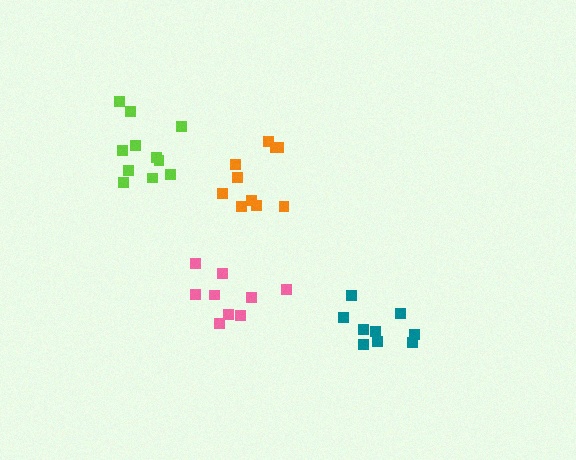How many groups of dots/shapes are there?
There are 4 groups.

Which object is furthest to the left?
The lime cluster is leftmost.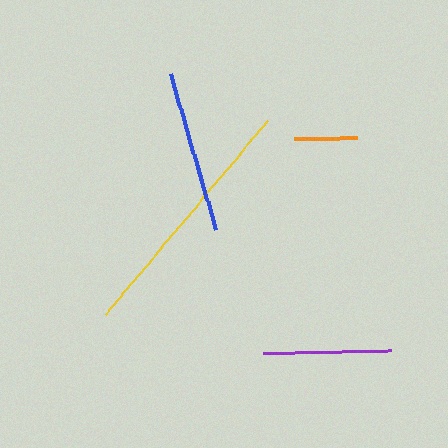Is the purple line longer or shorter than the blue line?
The blue line is longer than the purple line.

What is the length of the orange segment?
The orange segment is approximately 63 pixels long.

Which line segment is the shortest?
The orange line is the shortest at approximately 63 pixels.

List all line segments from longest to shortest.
From longest to shortest: yellow, blue, purple, orange.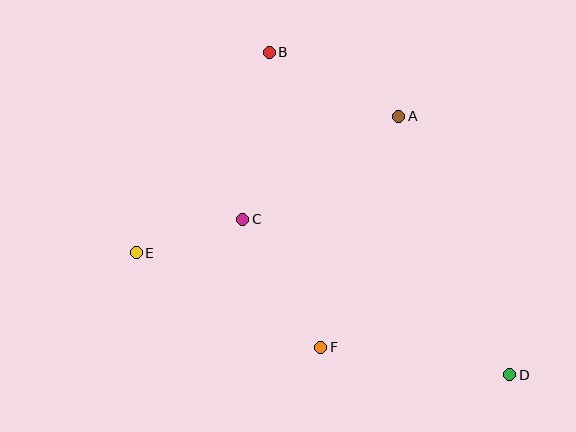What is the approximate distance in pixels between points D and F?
The distance between D and F is approximately 191 pixels.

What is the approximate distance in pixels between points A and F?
The distance between A and F is approximately 244 pixels.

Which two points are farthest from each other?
Points B and D are farthest from each other.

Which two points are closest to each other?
Points C and E are closest to each other.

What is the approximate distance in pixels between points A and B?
The distance between A and B is approximately 144 pixels.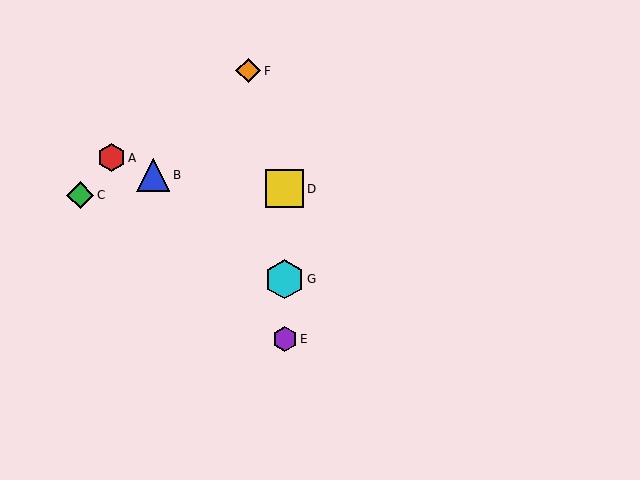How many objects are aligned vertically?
3 objects (D, E, G) are aligned vertically.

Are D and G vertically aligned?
Yes, both are at x≈285.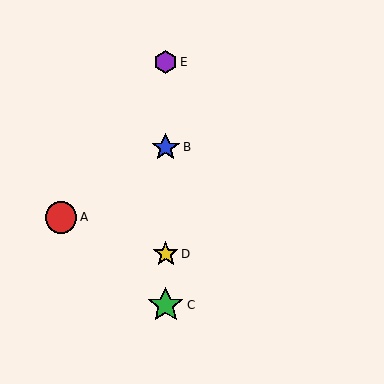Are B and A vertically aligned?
No, B is at x≈166 and A is at x≈61.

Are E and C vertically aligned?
Yes, both are at x≈166.